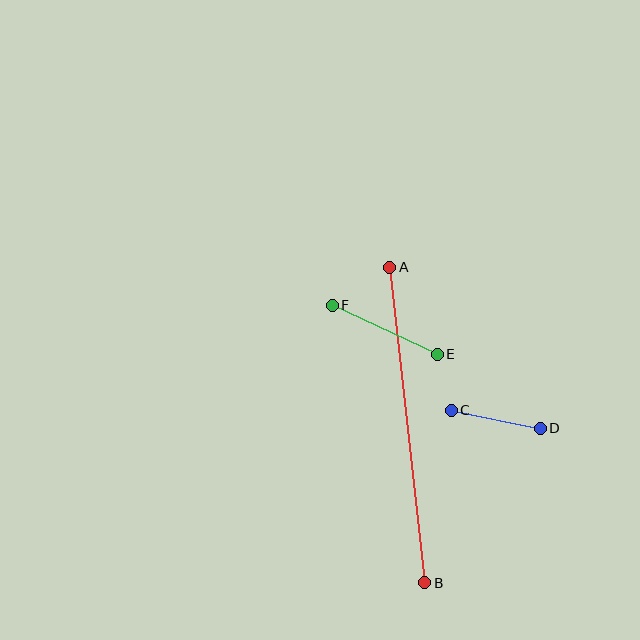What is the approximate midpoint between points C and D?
The midpoint is at approximately (496, 419) pixels.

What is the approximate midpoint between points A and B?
The midpoint is at approximately (407, 425) pixels.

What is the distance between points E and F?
The distance is approximately 116 pixels.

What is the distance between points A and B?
The distance is approximately 318 pixels.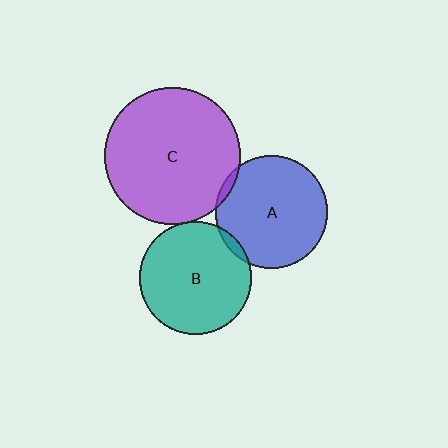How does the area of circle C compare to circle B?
Approximately 1.5 times.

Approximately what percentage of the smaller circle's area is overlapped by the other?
Approximately 5%.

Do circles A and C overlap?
Yes.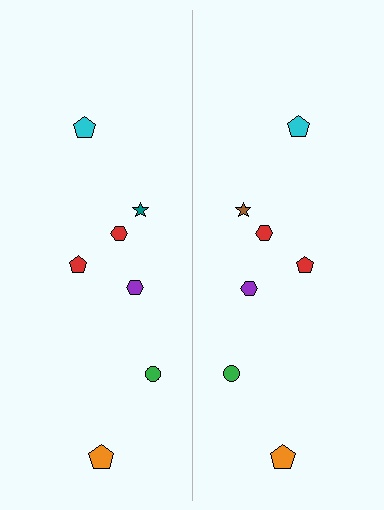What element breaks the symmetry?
The brown star on the right side breaks the symmetry — its mirror counterpart is teal.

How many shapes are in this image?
There are 14 shapes in this image.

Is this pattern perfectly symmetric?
No, the pattern is not perfectly symmetric. The brown star on the right side breaks the symmetry — its mirror counterpart is teal.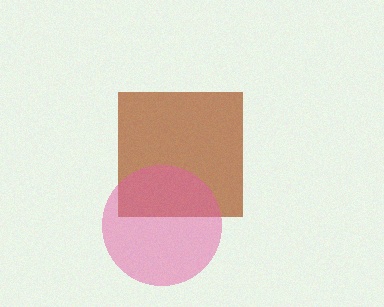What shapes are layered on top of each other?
The layered shapes are: a brown square, a pink circle.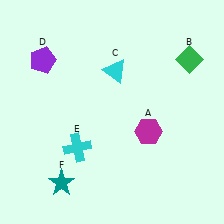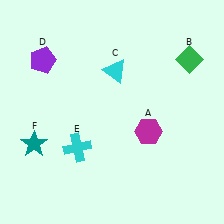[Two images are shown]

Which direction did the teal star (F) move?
The teal star (F) moved up.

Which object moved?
The teal star (F) moved up.